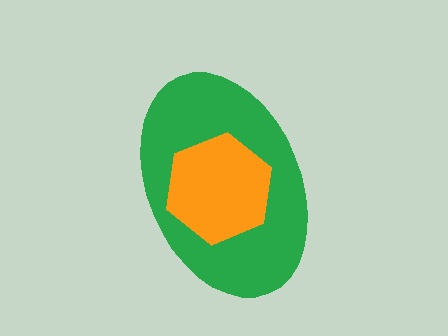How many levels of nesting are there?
2.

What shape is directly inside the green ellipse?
The orange hexagon.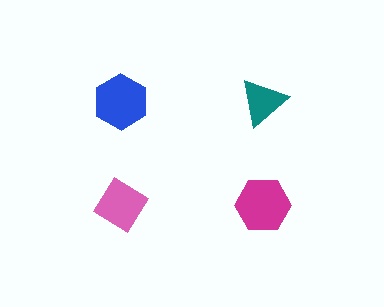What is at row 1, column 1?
A blue hexagon.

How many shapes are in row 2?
2 shapes.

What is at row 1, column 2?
A teal triangle.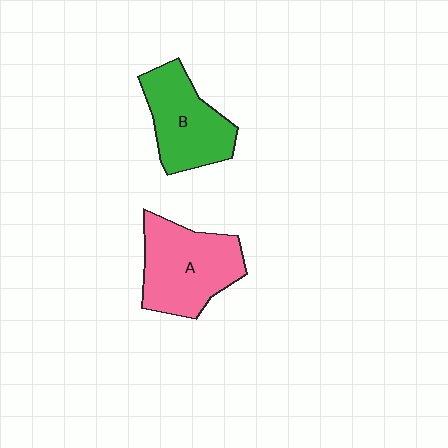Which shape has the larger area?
Shape A (pink).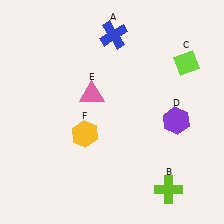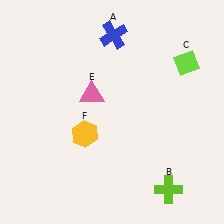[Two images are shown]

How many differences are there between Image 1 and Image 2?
There is 1 difference between the two images.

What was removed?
The purple hexagon (D) was removed in Image 2.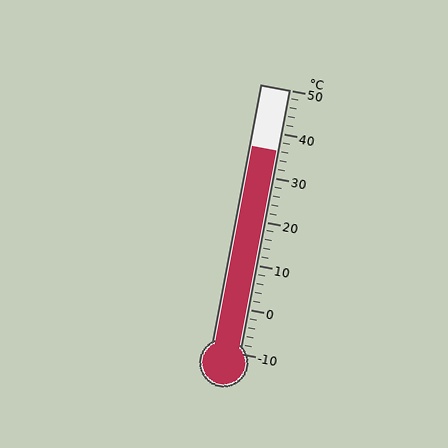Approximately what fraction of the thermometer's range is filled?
The thermometer is filled to approximately 75% of its range.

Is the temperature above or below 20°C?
The temperature is above 20°C.